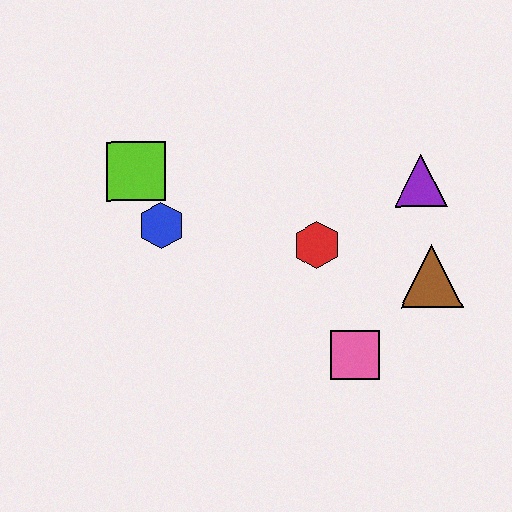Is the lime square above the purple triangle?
Yes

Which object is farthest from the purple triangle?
The lime square is farthest from the purple triangle.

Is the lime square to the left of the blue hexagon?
Yes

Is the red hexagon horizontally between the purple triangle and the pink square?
No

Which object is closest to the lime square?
The blue hexagon is closest to the lime square.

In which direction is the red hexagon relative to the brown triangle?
The red hexagon is to the left of the brown triangle.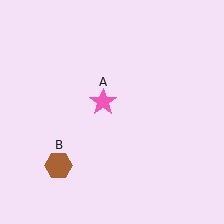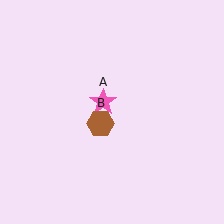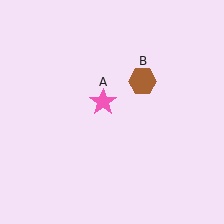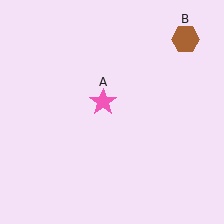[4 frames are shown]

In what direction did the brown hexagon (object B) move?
The brown hexagon (object B) moved up and to the right.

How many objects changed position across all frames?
1 object changed position: brown hexagon (object B).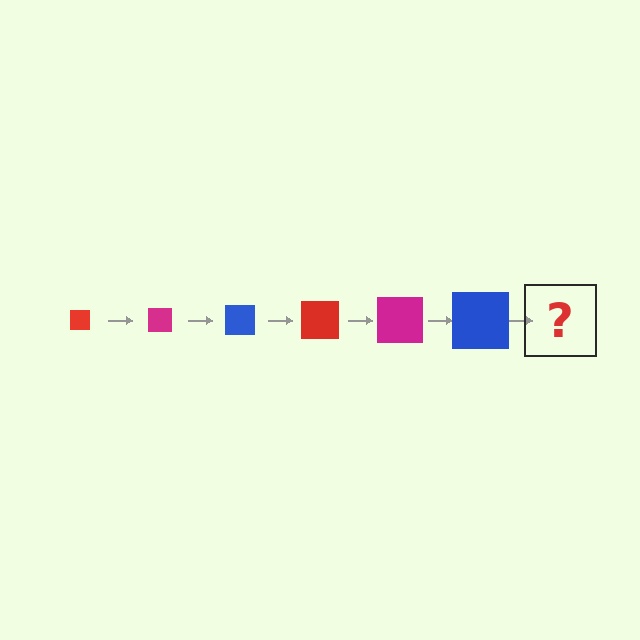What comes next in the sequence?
The next element should be a red square, larger than the previous one.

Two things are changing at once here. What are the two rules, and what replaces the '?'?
The two rules are that the square grows larger each step and the color cycles through red, magenta, and blue. The '?' should be a red square, larger than the previous one.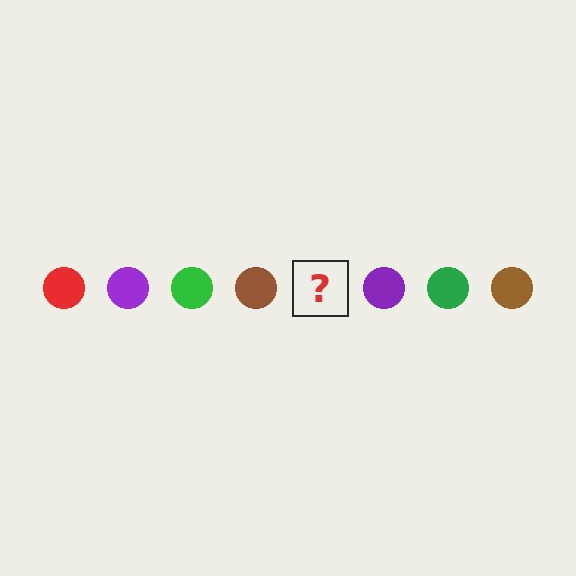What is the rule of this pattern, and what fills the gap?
The rule is that the pattern cycles through red, purple, green, brown circles. The gap should be filled with a red circle.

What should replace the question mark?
The question mark should be replaced with a red circle.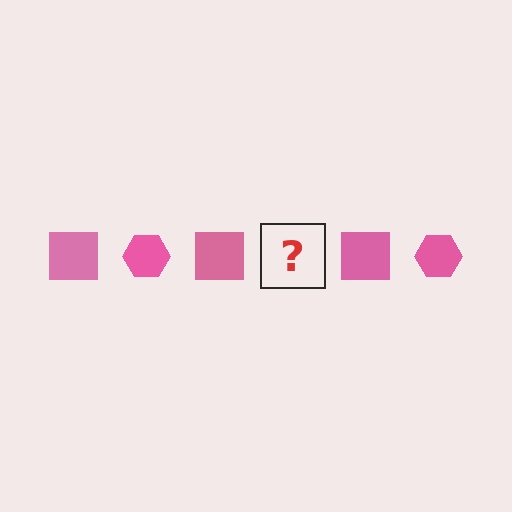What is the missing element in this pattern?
The missing element is a pink hexagon.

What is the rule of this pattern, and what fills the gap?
The rule is that the pattern cycles through square, hexagon shapes in pink. The gap should be filled with a pink hexagon.